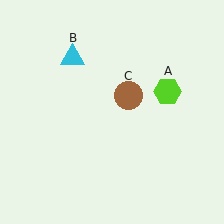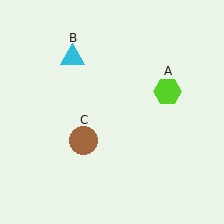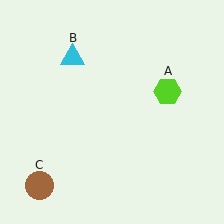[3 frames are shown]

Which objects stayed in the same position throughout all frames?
Lime hexagon (object A) and cyan triangle (object B) remained stationary.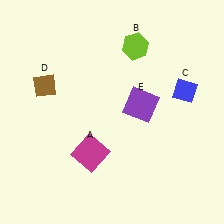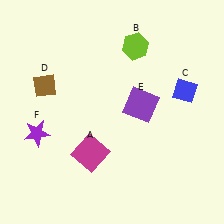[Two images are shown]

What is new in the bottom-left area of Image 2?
A purple star (F) was added in the bottom-left area of Image 2.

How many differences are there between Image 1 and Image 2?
There is 1 difference between the two images.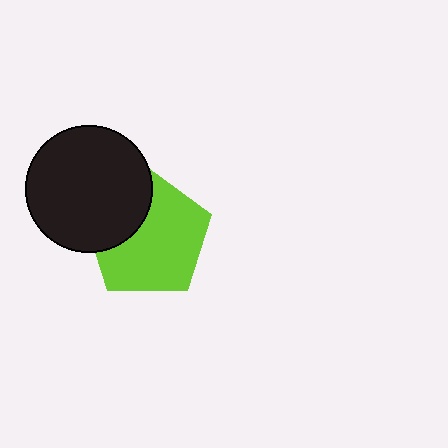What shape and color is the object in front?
The object in front is a black circle.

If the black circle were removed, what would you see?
You would see the complete lime pentagon.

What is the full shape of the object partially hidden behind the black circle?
The partially hidden object is a lime pentagon.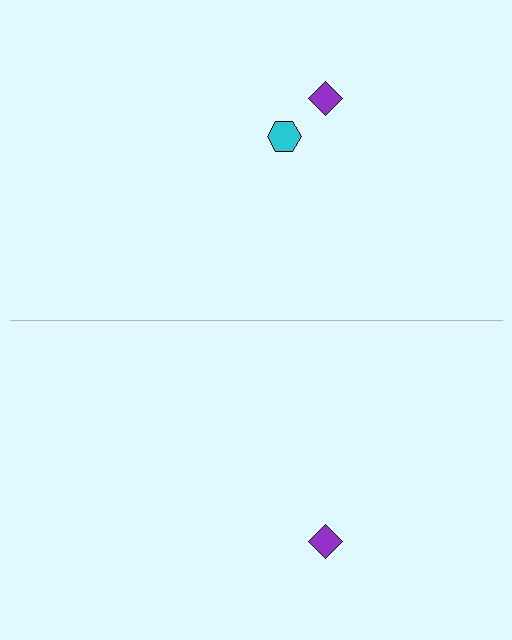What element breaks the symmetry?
A cyan hexagon is missing from the bottom side.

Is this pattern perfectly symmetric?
No, the pattern is not perfectly symmetric. A cyan hexagon is missing from the bottom side.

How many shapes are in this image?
There are 3 shapes in this image.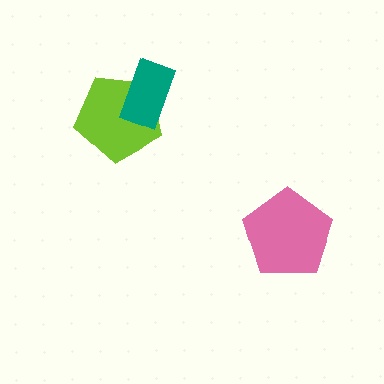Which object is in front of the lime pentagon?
The teal rectangle is in front of the lime pentagon.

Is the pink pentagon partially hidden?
No, no other shape covers it.